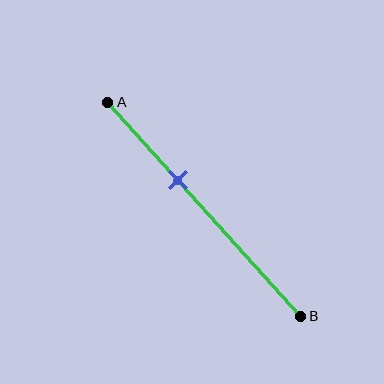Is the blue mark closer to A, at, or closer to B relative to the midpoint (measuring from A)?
The blue mark is closer to point A than the midpoint of segment AB.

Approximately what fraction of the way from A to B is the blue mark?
The blue mark is approximately 35% of the way from A to B.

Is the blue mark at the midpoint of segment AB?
No, the mark is at about 35% from A, not at the 50% midpoint.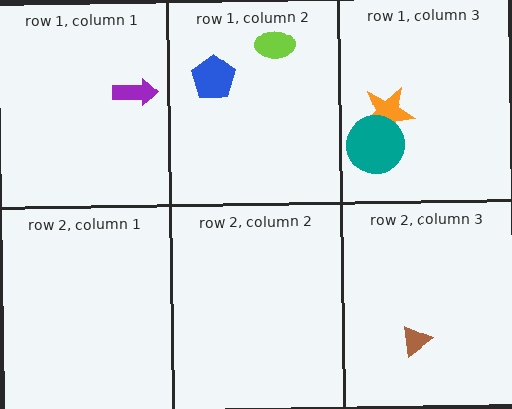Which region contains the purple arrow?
The row 1, column 1 region.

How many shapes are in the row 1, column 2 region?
2.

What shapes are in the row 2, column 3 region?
The brown triangle.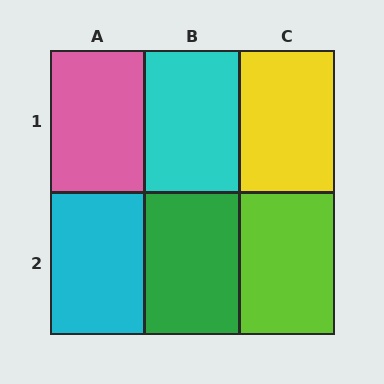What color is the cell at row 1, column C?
Yellow.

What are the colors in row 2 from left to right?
Cyan, green, lime.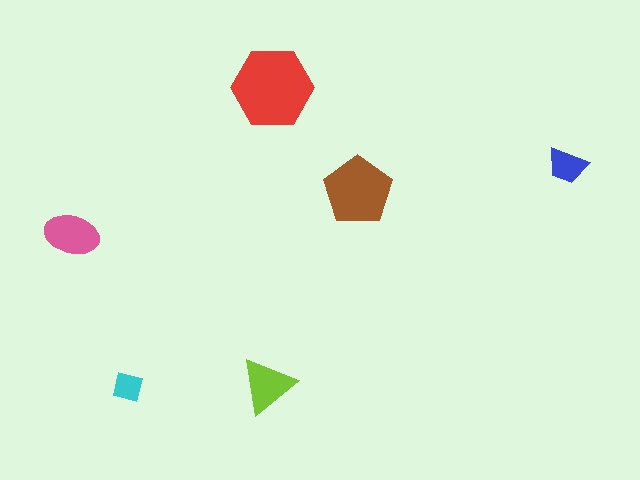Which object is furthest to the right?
The blue trapezoid is rightmost.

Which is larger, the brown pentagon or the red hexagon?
The red hexagon.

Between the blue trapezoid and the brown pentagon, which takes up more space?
The brown pentagon.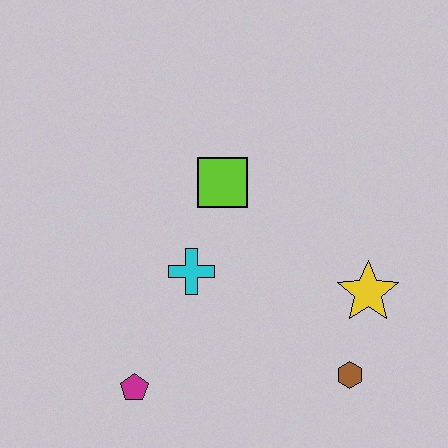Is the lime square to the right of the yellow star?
No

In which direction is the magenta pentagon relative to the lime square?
The magenta pentagon is below the lime square.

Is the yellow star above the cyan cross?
No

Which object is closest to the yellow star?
The brown hexagon is closest to the yellow star.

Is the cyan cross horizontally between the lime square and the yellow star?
No